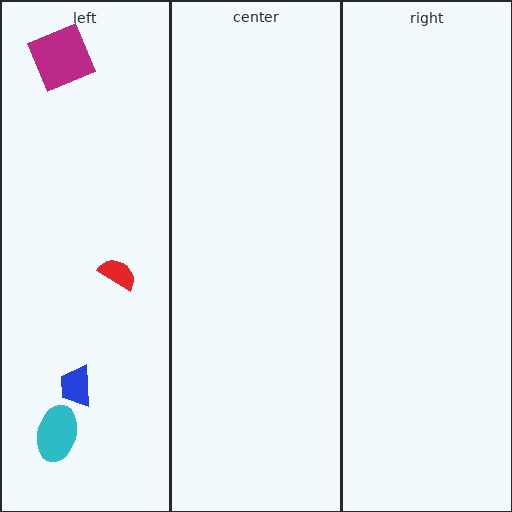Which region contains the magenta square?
The left region.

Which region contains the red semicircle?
The left region.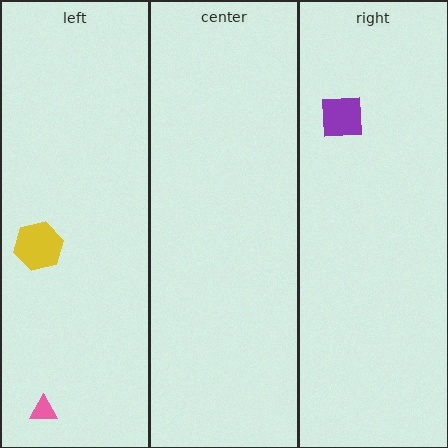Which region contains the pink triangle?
The left region.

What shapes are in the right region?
The purple square.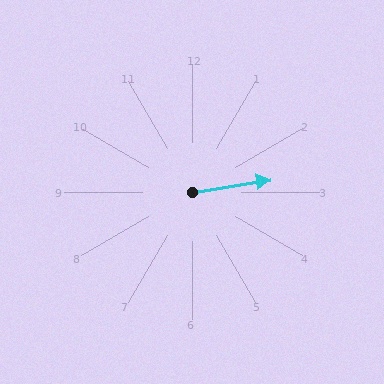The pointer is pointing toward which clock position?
Roughly 3 o'clock.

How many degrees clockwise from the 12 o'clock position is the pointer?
Approximately 81 degrees.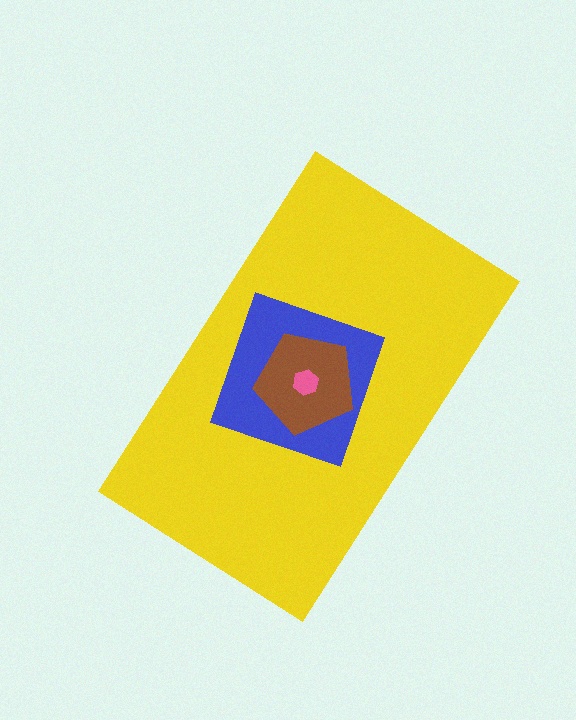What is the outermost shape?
The yellow rectangle.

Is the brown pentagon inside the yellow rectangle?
Yes.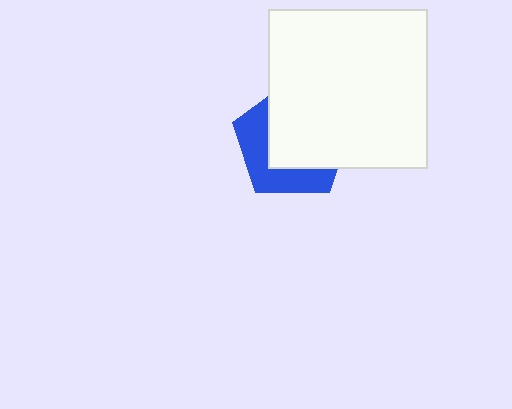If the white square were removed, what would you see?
You would see the complete blue pentagon.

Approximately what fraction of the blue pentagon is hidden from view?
Roughly 61% of the blue pentagon is hidden behind the white square.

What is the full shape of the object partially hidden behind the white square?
The partially hidden object is a blue pentagon.